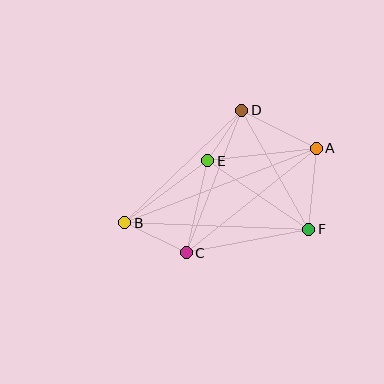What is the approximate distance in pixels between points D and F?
The distance between D and F is approximately 137 pixels.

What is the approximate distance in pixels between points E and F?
The distance between E and F is approximately 122 pixels.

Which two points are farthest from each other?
Points A and B are farthest from each other.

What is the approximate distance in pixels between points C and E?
The distance between C and E is approximately 95 pixels.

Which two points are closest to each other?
Points D and E are closest to each other.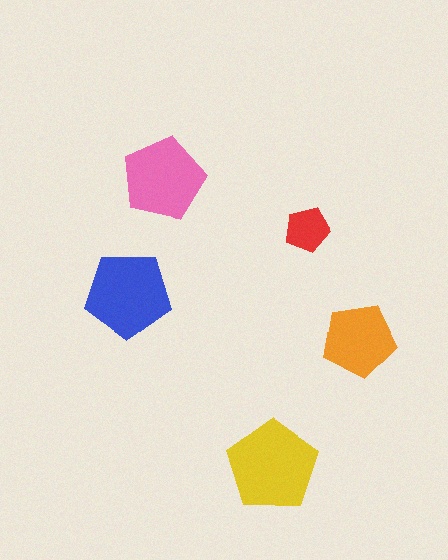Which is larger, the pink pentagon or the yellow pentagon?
The yellow one.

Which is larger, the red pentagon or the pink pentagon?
The pink one.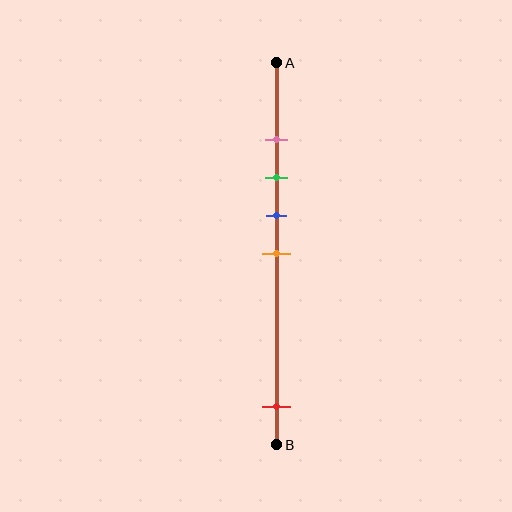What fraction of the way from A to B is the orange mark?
The orange mark is approximately 50% (0.5) of the way from A to B.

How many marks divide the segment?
There are 5 marks dividing the segment.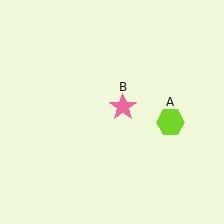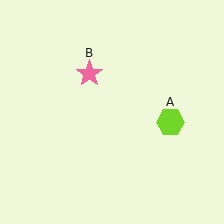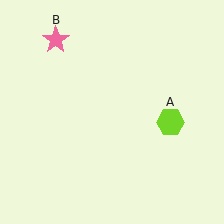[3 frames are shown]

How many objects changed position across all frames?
1 object changed position: pink star (object B).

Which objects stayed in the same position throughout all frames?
Lime hexagon (object A) remained stationary.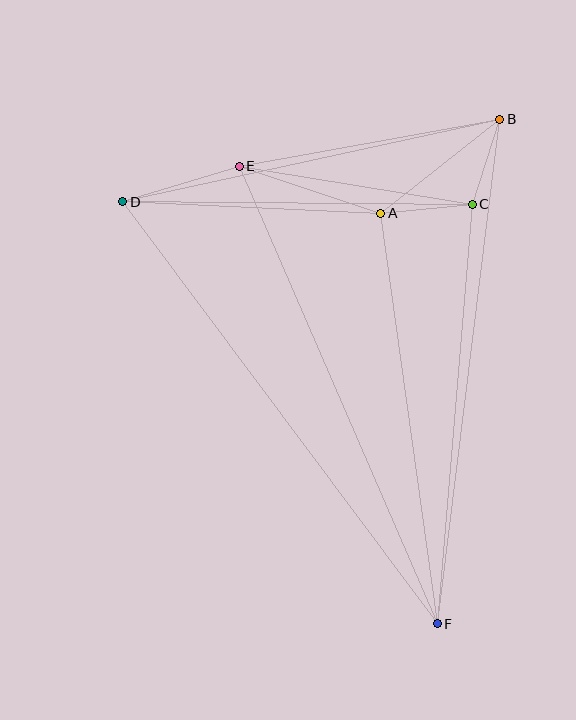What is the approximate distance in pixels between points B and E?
The distance between B and E is approximately 265 pixels.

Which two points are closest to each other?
Points B and C are closest to each other.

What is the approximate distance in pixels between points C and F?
The distance between C and F is approximately 421 pixels.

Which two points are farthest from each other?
Points D and F are farthest from each other.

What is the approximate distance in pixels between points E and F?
The distance between E and F is approximately 499 pixels.